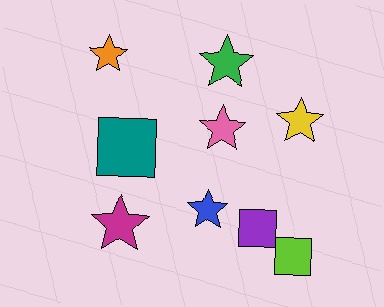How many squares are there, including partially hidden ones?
There are 3 squares.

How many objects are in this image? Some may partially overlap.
There are 9 objects.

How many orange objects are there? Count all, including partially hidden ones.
There is 1 orange object.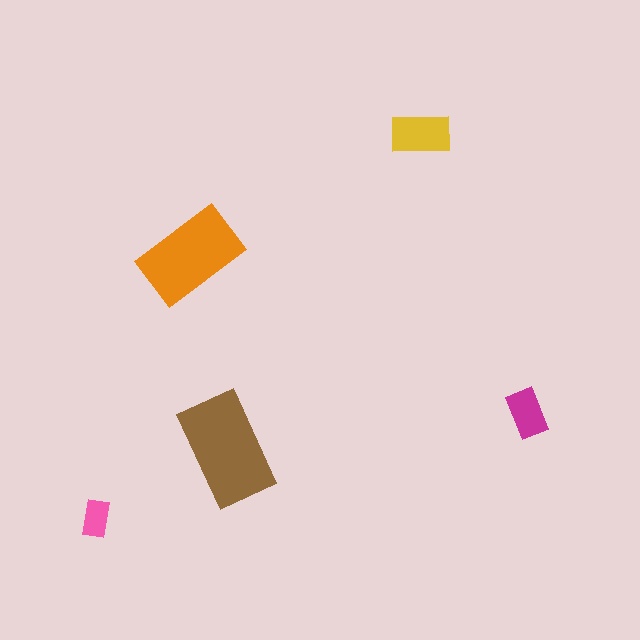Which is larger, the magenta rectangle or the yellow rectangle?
The yellow one.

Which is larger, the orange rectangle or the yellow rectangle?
The orange one.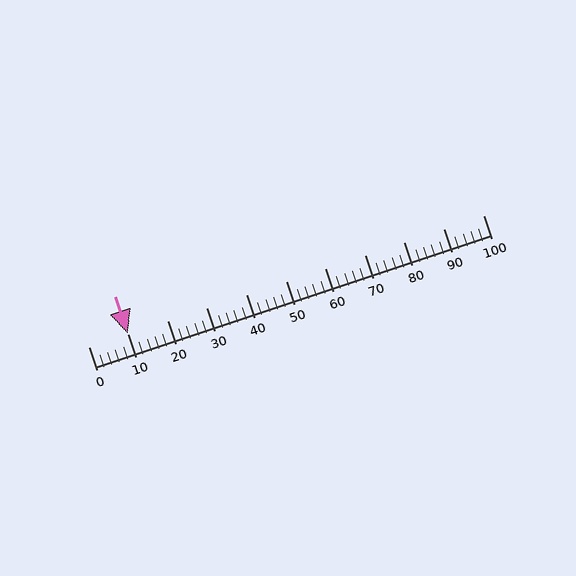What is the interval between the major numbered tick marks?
The major tick marks are spaced 10 units apart.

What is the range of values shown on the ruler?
The ruler shows values from 0 to 100.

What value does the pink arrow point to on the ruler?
The pink arrow points to approximately 10.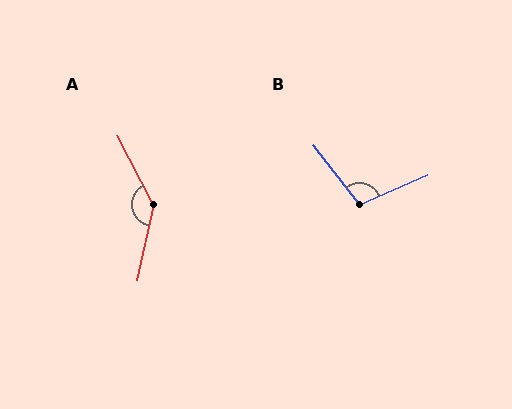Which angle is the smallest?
B, at approximately 104 degrees.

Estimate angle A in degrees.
Approximately 140 degrees.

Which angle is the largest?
A, at approximately 140 degrees.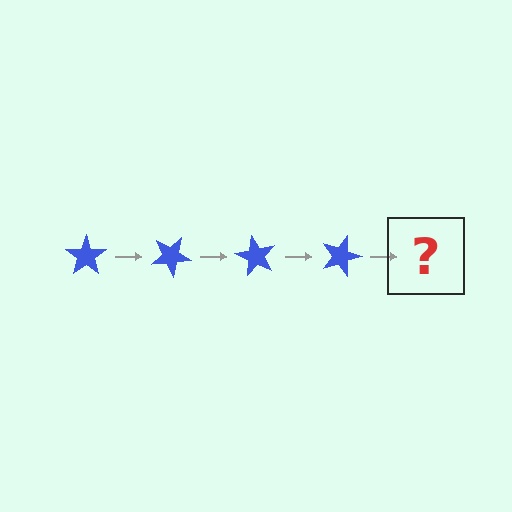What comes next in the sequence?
The next element should be a blue star rotated 120 degrees.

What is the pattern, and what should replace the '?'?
The pattern is that the star rotates 30 degrees each step. The '?' should be a blue star rotated 120 degrees.